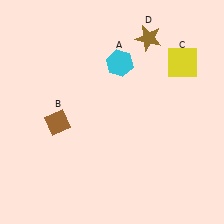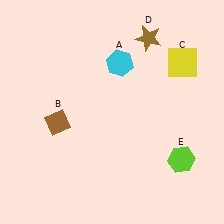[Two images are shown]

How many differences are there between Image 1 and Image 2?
There is 1 difference between the two images.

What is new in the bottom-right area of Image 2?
A lime hexagon (E) was added in the bottom-right area of Image 2.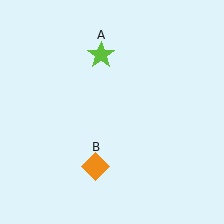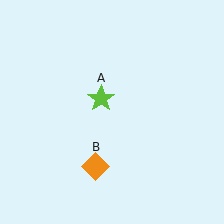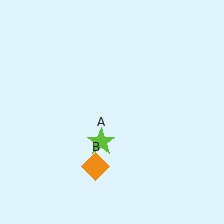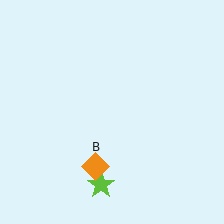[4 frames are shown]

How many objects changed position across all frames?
1 object changed position: lime star (object A).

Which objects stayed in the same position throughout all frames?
Orange diamond (object B) remained stationary.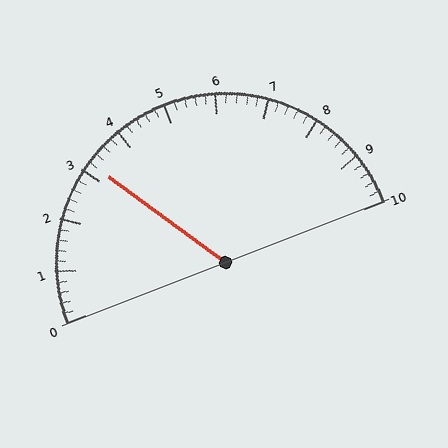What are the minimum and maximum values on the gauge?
The gauge ranges from 0 to 10.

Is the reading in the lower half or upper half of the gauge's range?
The reading is in the lower half of the range (0 to 10).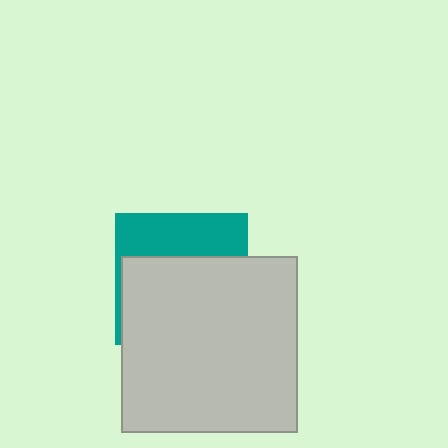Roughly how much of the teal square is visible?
A small part of it is visible (roughly 35%).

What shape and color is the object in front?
The object in front is a light gray square.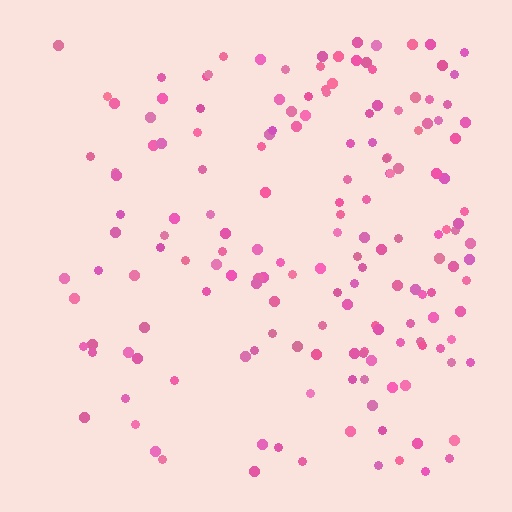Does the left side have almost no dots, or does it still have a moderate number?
Still a moderate number, just noticeably fewer than the right.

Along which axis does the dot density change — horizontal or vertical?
Horizontal.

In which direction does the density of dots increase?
From left to right, with the right side densest.